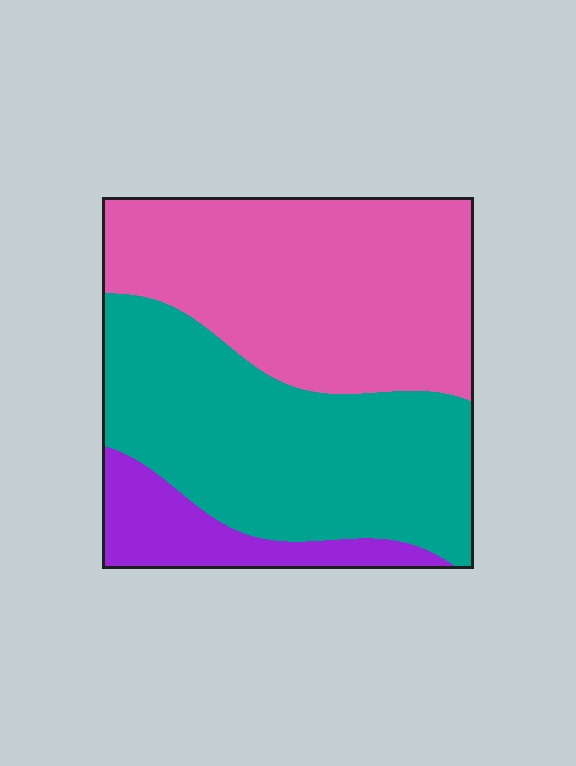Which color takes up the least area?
Purple, at roughly 10%.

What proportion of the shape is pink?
Pink covers around 45% of the shape.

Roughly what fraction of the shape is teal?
Teal covers about 45% of the shape.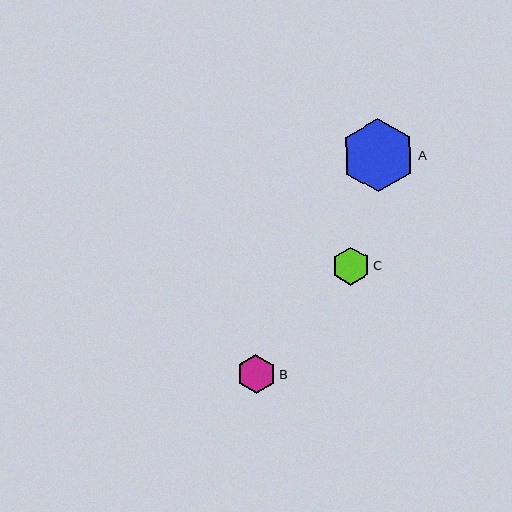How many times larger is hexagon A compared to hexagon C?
Hexagon A is approximately 1.9 times the size of hexagon C.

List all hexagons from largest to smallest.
From largest to smallest: A, B, C.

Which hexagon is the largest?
Hexagon A is the largest with a size of approximately 73 pixels.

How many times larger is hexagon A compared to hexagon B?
Hexagon A is approximately 1.9 times the size of hexagon B.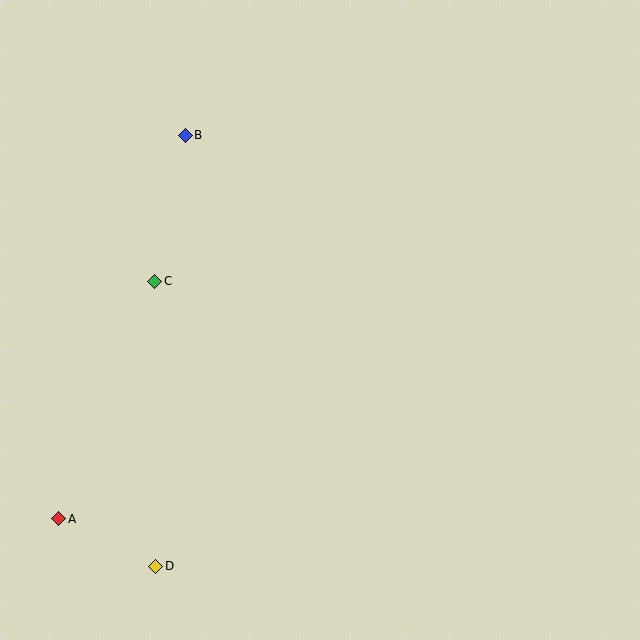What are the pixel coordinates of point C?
Point C is at (155, 281).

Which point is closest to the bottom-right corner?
Point D is closest to the bottom-right corner.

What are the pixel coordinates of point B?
Point B is at (185, 135).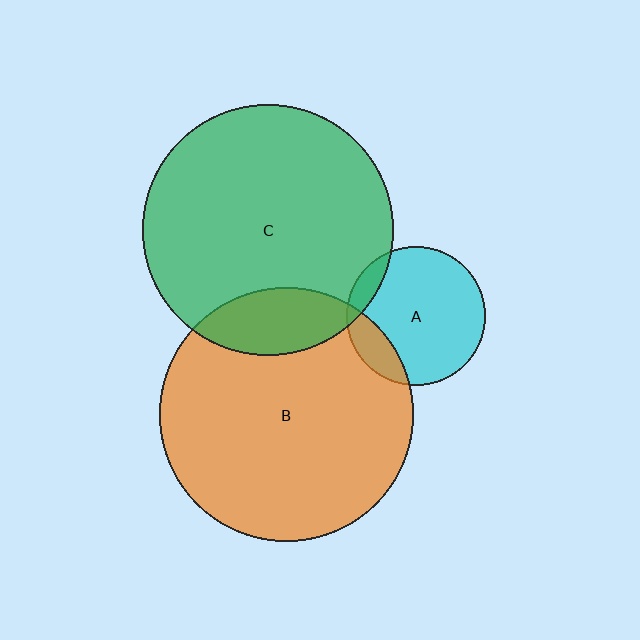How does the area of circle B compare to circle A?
Approximately 3.3 times.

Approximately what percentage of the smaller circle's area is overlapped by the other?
Approximately 15%.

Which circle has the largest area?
Circle B (orange).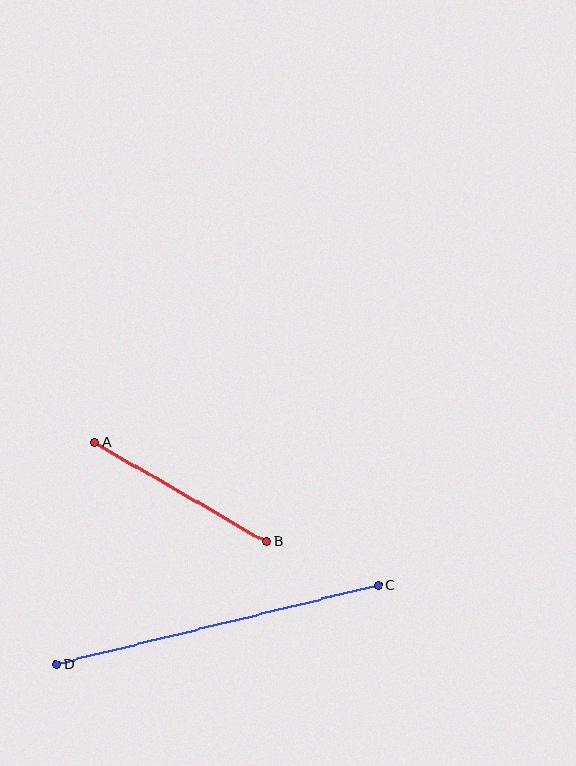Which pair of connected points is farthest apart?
Points C and D are farthest apart.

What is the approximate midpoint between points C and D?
The midpoint is at approximately (217, 625) pixels.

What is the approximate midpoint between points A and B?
The midpoint is at approximately (181, 492) pixels.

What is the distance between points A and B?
The distance is approximately 198 pixels.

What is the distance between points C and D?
The distance is approximately 332 pixels.